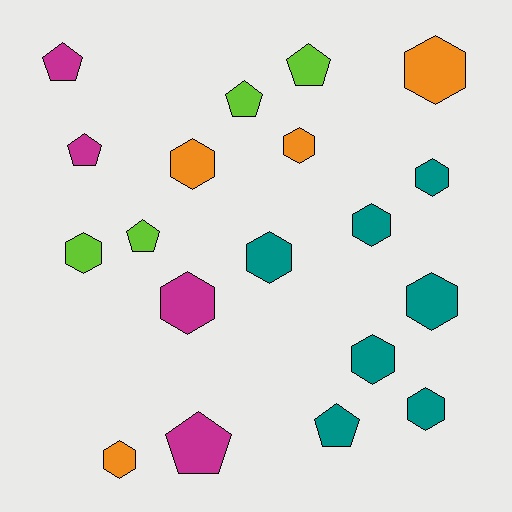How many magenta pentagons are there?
There are 3 magenta pentagons.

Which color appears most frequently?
Teal, with 7 objects.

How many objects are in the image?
There are 19 objects.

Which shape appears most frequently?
Hexagon, with 12 objects.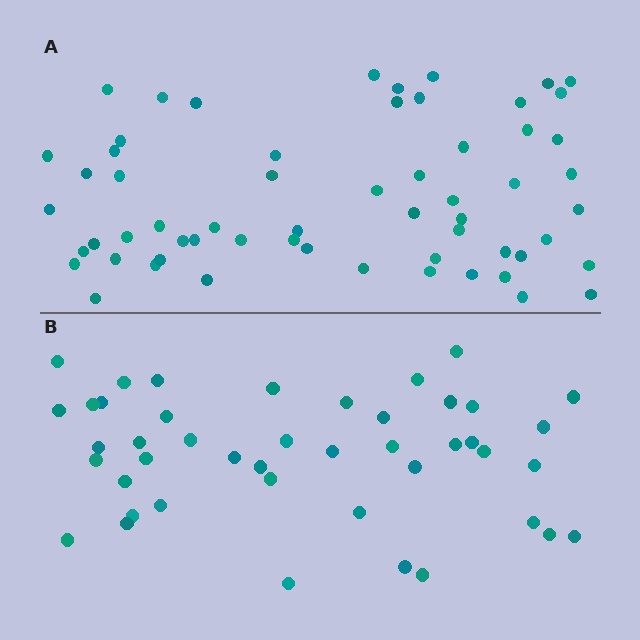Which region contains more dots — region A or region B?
Region A (the top region) has more dots.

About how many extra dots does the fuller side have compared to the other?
Region A has approximately 15 more dots than region B.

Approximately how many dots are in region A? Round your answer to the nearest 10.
About 60 dots.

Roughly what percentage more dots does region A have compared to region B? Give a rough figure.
About 35% more.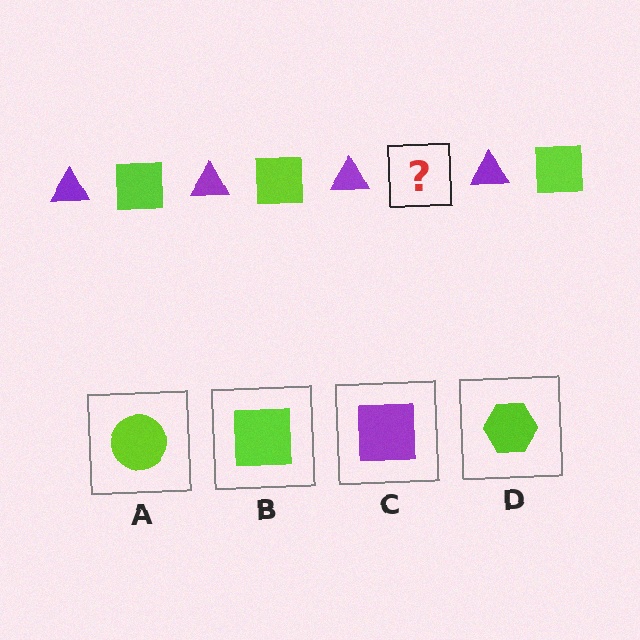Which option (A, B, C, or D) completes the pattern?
B.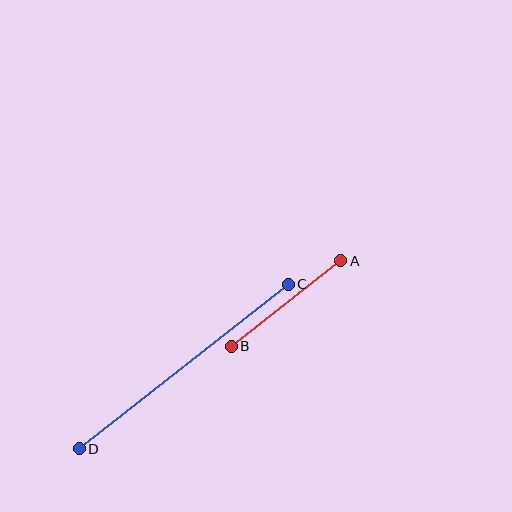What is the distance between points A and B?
The distance is approximately 139 pixels.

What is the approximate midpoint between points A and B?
The midpoint is at approximately (286, 303) pixels.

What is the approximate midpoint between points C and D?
The midpoint is at approximately (184, 367) pixels.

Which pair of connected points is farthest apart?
Points C and D are farthest apart.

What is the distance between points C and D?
The distance is approximately 266 pixels.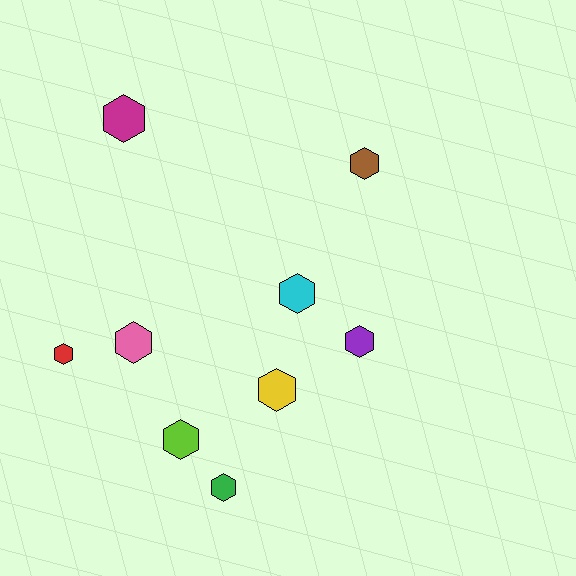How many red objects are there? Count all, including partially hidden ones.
There is 1 red object.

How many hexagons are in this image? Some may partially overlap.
There are 9 hexagons.